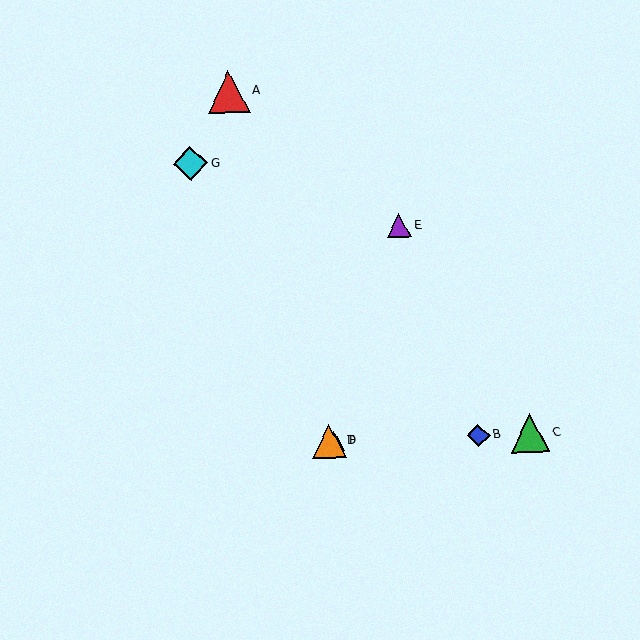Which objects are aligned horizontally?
Objects B, C, D, F are aligned horizontally.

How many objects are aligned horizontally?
4 objects (B, C, D, F) are aligned horizontally.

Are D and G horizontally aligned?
No, D is at y≈441 and G is at y≈164.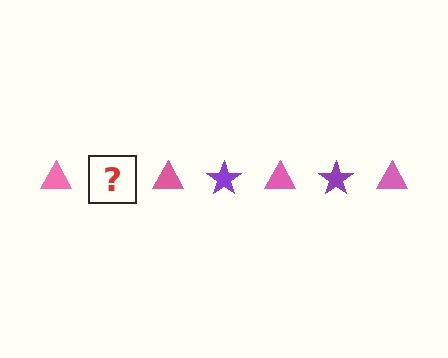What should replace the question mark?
The question mark should be replaced with a purple star.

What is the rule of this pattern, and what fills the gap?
The rule is that the pattern alternates between pink triangle and purple star. The gap should be filled with a purple star.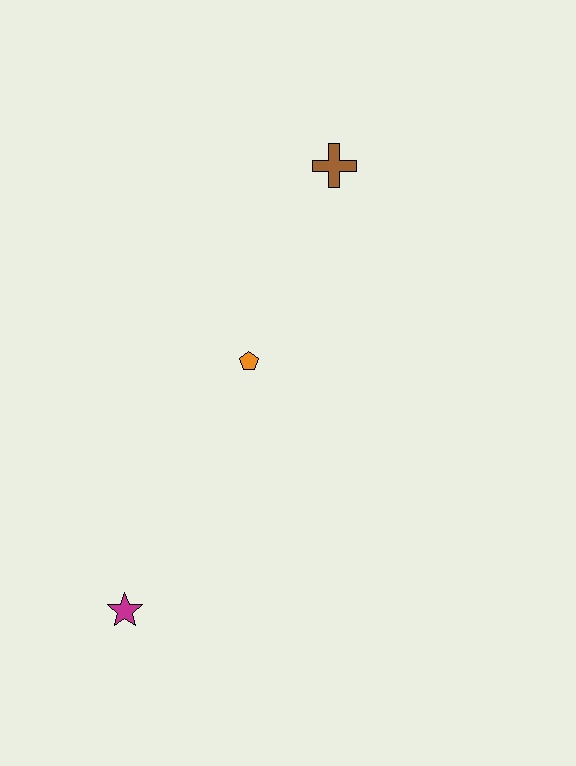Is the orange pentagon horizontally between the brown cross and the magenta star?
Yes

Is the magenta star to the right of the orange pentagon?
No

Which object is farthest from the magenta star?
The brown cross is farthest from the magenta star.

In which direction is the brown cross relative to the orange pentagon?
The brown cross is above the orange pentagon.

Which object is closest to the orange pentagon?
The brown cross is closest to the orange pentagon.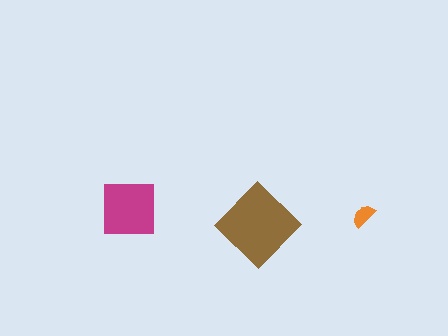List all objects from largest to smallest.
The brown diamond, the magenta square, the orange semicircle.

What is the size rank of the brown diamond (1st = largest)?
1st.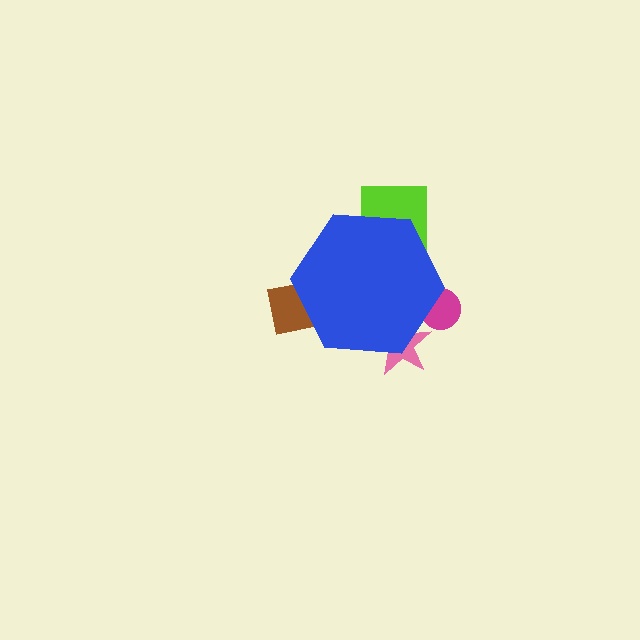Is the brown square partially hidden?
Yes, the brown square is partially hidden behind the blue hexagon.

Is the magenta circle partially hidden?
Yes, the magenta circle is partially hidden behind the blue hexagon.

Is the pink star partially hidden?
Yes, the pink star is partially hidden behind the blue hexagon.